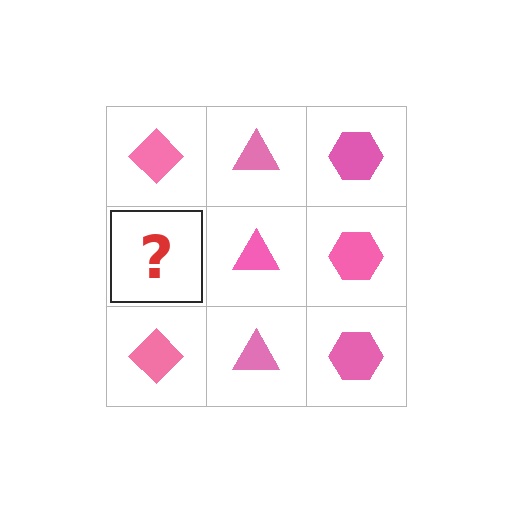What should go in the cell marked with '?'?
The missing cell should contain a pink diamond.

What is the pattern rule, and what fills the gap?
The rule is that each column has a consistent shape. The gap should be filled with a pink diamond.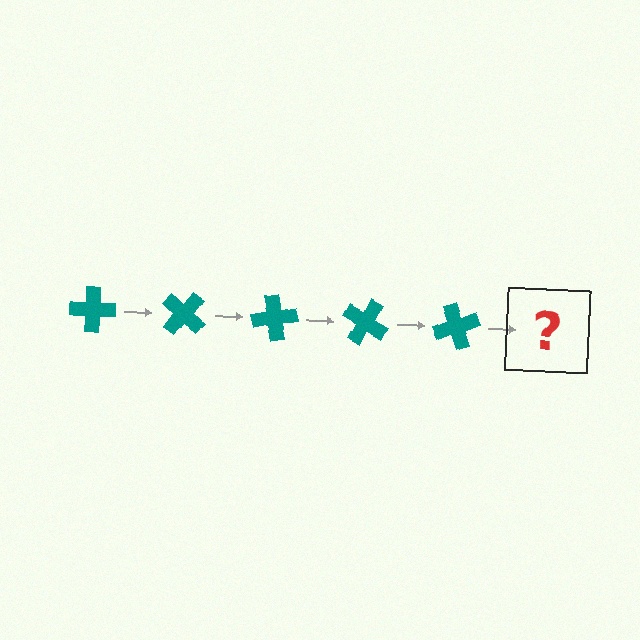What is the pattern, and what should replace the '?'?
The pattern is that the cross rotates 40 degrees each step. The '?' should be a teal cross rotated 200 degrees.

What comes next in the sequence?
The next element should be a teal cross rotated 200 degrees.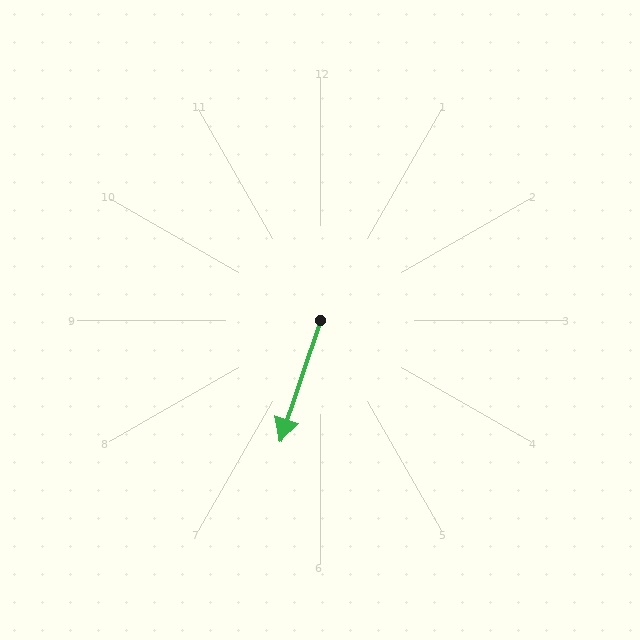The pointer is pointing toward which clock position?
Roughly 7 o'clock.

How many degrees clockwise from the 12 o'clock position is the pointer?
Approximately 199 degrees.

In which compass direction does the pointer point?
South.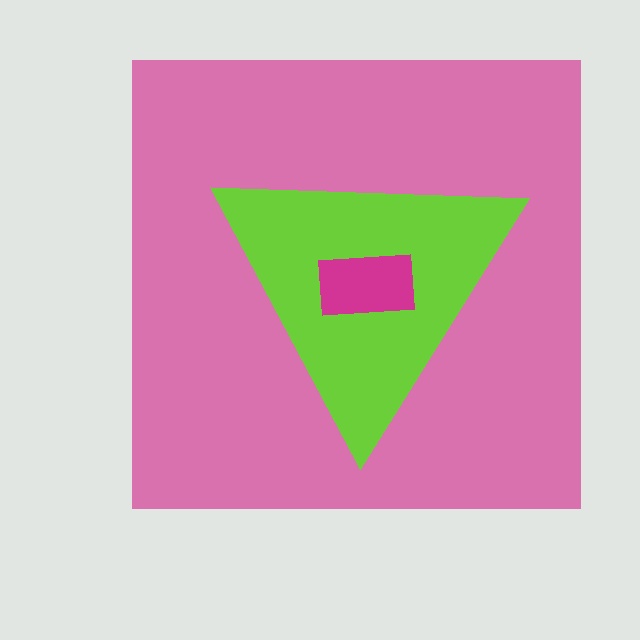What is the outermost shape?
The pink square.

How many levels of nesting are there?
3.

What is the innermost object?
The magenta rectangle.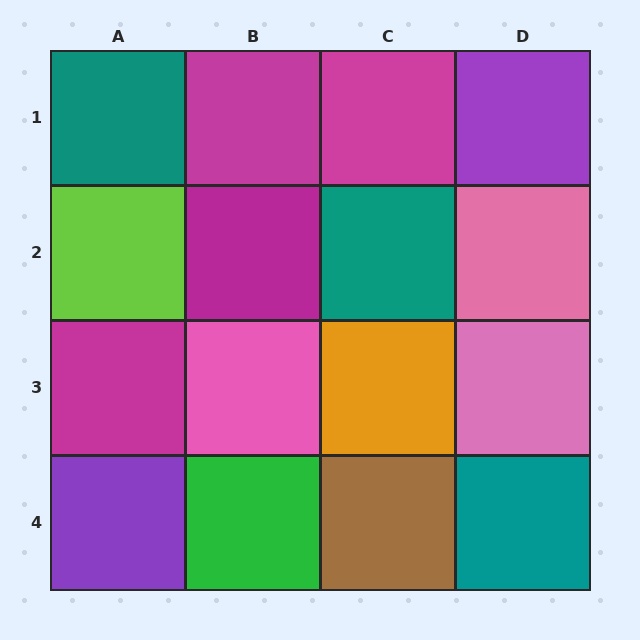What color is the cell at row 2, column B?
Magenta.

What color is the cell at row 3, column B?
Pink.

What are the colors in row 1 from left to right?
Teal, magenta, magenta, purple.